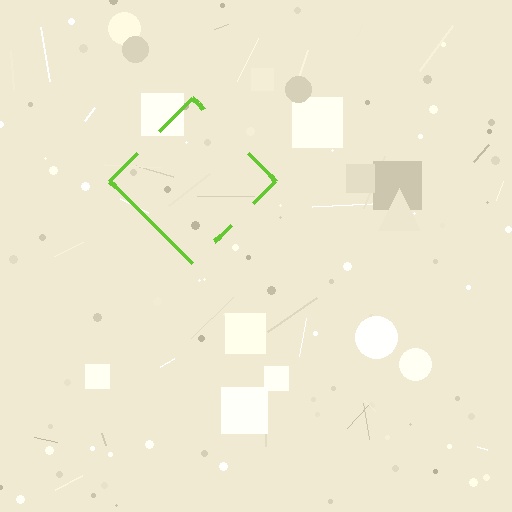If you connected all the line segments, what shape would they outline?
They would outline a diamond.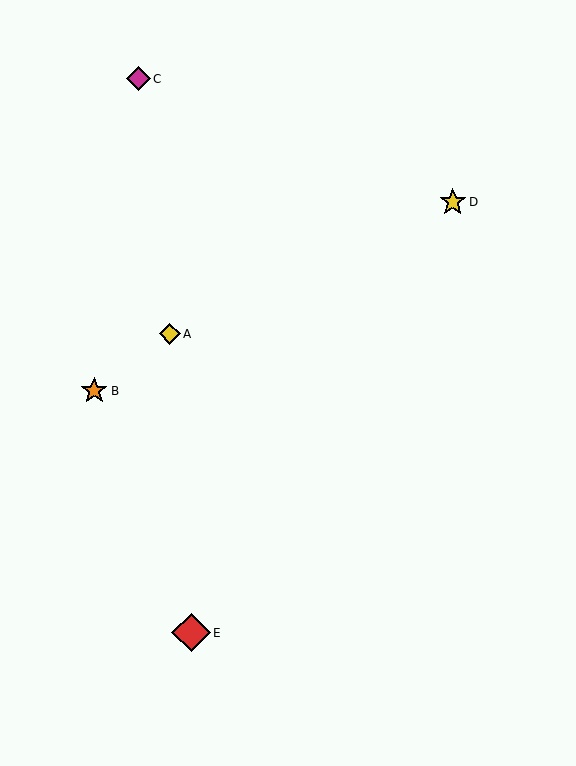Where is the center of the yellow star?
The center of the yellow star is at (453, 202).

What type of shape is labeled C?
Shape C is a magenta diamond.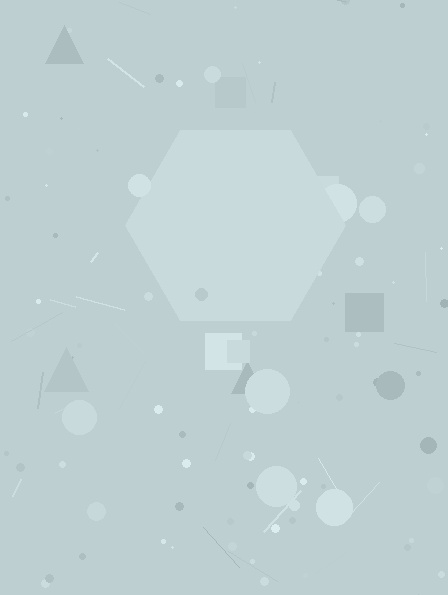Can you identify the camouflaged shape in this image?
The camouflaged shape is a hexagon.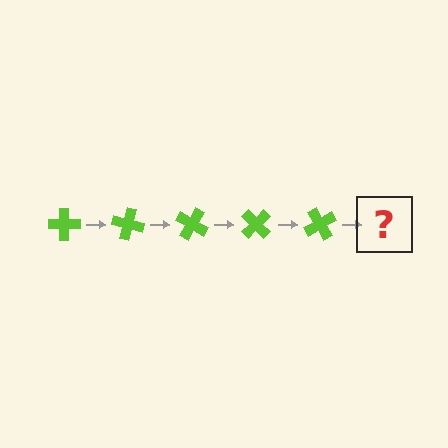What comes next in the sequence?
The next element should be a lime cross rotated 75 degrees.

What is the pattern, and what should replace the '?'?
The pattern is that the cross rotates 15 degrees each step. The '?' should be a lime cross rotated 75 degrees.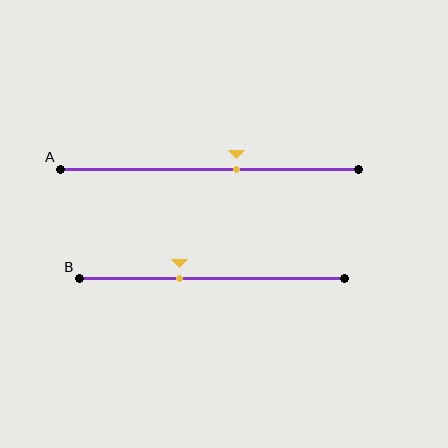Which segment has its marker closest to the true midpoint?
Segment A has its marker closest to the true midpoint.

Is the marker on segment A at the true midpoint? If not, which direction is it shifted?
No, the marker on segment A is shifted to the right by about 9% of the segment length.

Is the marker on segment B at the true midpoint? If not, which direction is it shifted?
No, the marker on segment B is shifted to the left by about 12% of the segment length.